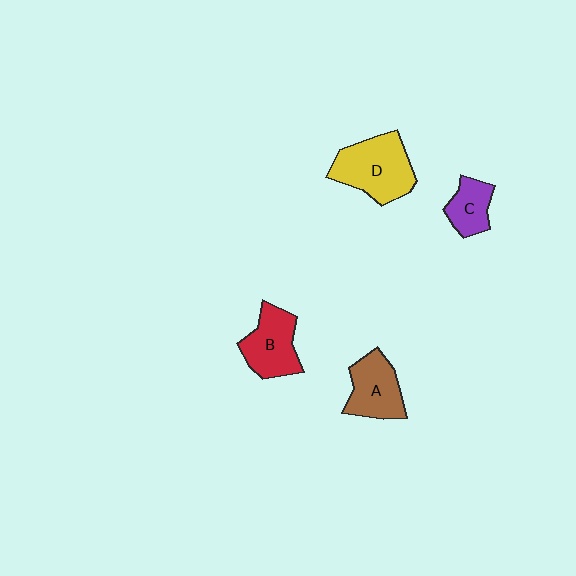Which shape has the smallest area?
Shape C (purple).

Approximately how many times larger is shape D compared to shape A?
Approximately 1.4 times.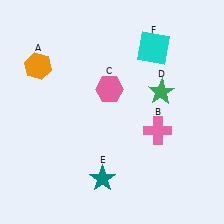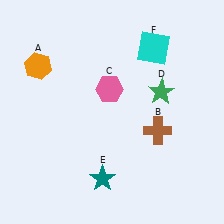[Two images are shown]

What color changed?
The cross (B) changed from pink in Image 1 to brown in Image 2.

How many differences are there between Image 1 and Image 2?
There is 1 difference between the two images.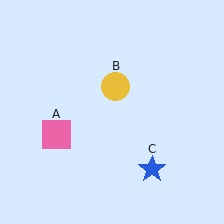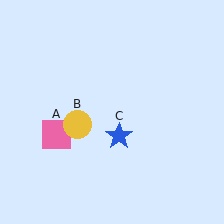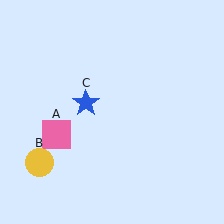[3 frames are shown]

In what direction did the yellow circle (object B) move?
The yellow circle (object B) moved down and to the left.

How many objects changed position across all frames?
2 objects changed position: yellow circle (object B), blue star (object C).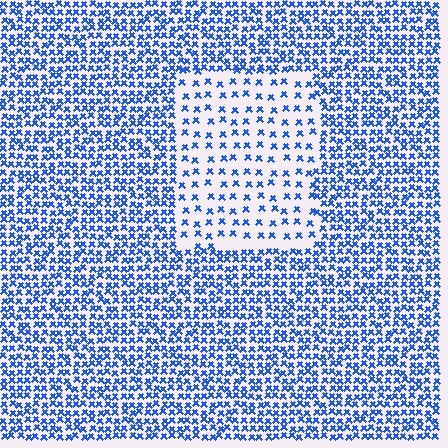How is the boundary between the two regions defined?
The boundary is defined by a change in element density (approximately 2.5x ratio). All elements are the same color, size, and shape.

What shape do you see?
I see a rectangle.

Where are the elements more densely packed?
The elements are more densely packed outside the rectangle boundary.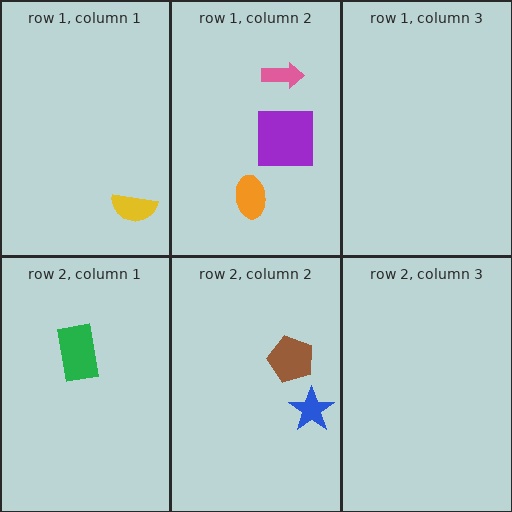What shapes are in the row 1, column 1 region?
The yellow semicircle.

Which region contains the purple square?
The row 1, column 2 region.